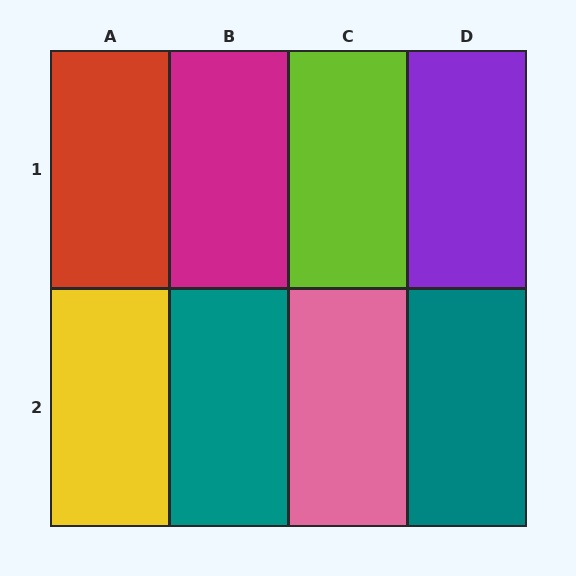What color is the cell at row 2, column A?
Yellow.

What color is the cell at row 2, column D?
Teal.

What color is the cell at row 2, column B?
Teal.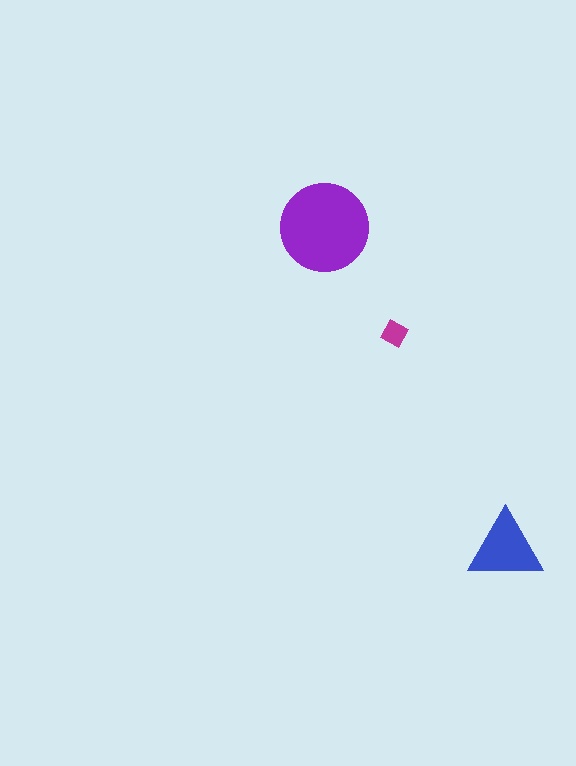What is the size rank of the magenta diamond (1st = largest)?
3rd.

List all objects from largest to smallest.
The purple circle, the blue triangle, the magenta diamond.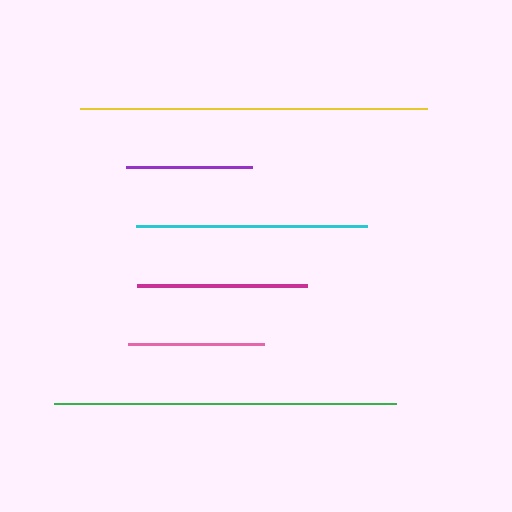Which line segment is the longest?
The yellow line is the longest at approximately 347 pixels.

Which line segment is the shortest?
The purple line is the shortest at approximately 126 pixels.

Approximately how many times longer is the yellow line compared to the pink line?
The yellow line is approximately 2.5 times the length of the pink line.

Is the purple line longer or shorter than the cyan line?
The cyan line is longer than the purple line.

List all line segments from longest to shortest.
From longest to shortest: yellow, green, cyan, magenta, pink, purple.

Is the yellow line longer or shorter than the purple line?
The yellow line is longer than the purple line.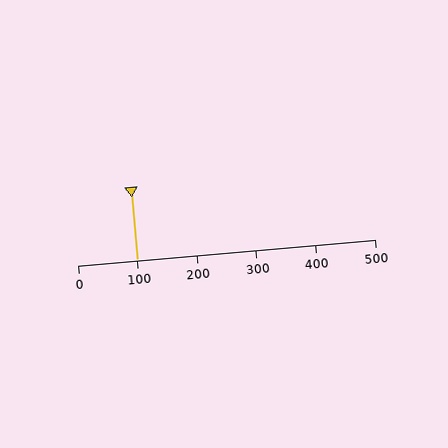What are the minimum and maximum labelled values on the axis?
The axis runs from 0 to 500.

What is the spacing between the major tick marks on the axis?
The major ticks are spaced 100 apart.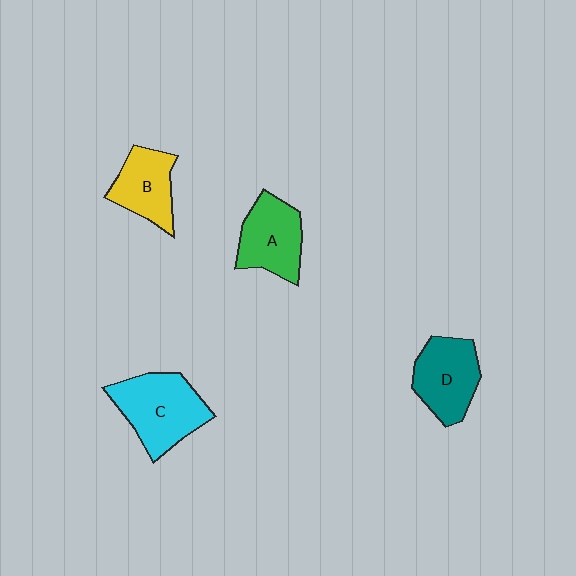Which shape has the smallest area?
Shape B (yellow).